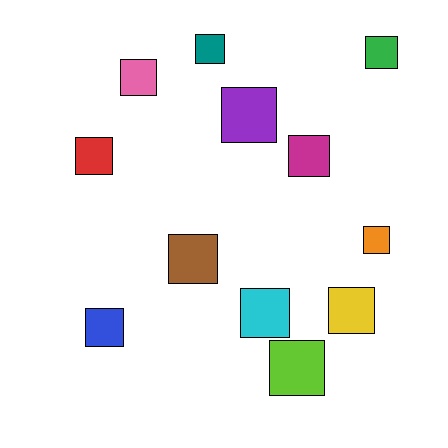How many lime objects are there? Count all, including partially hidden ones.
There is 1 lime object.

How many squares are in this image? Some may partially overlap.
There are 12 squares.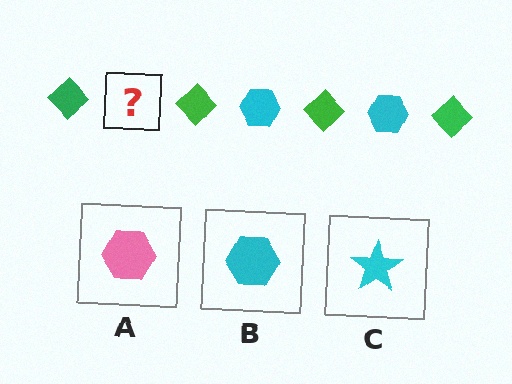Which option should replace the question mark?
Option B.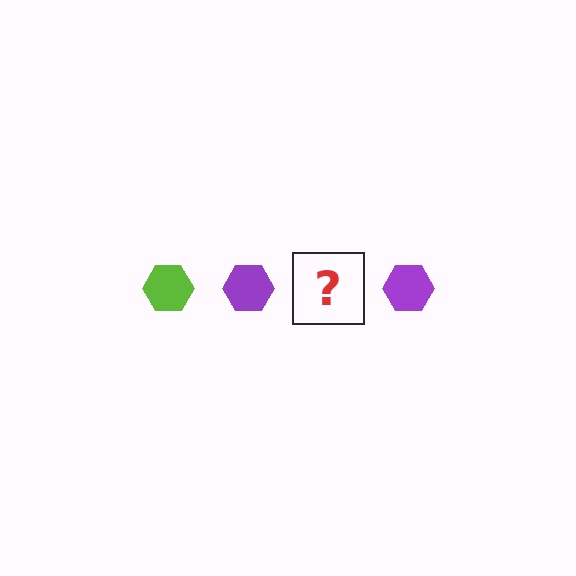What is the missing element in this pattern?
The missing element is a lime hexagon.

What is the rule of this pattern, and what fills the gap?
The rule is that the pattern cycles through lime, purple hexagons. The gap should be filled with a lime hexagon.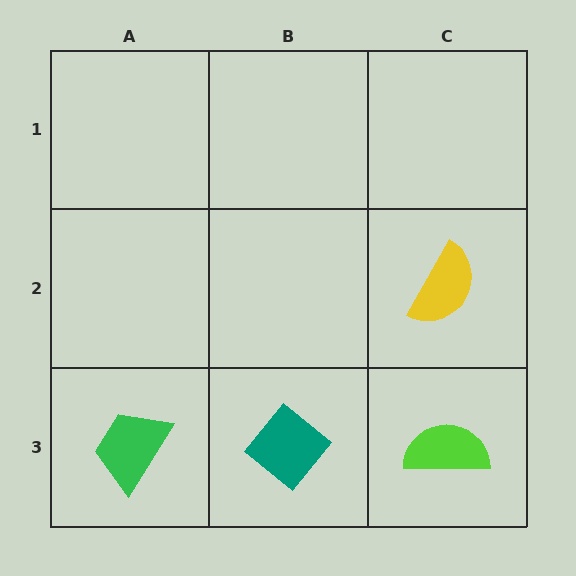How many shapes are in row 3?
3 shapes.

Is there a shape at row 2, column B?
No, that cell is empty.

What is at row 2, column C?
A yellow semicircle.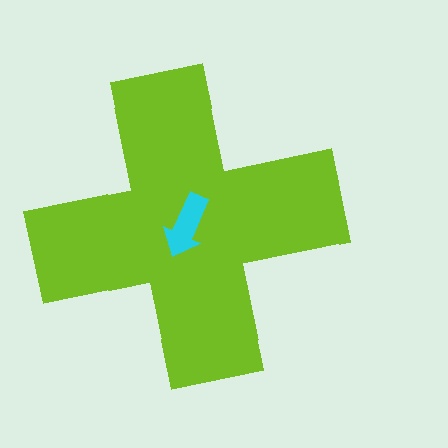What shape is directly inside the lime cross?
The cyan arrow.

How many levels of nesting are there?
2.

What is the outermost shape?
The lime cross.